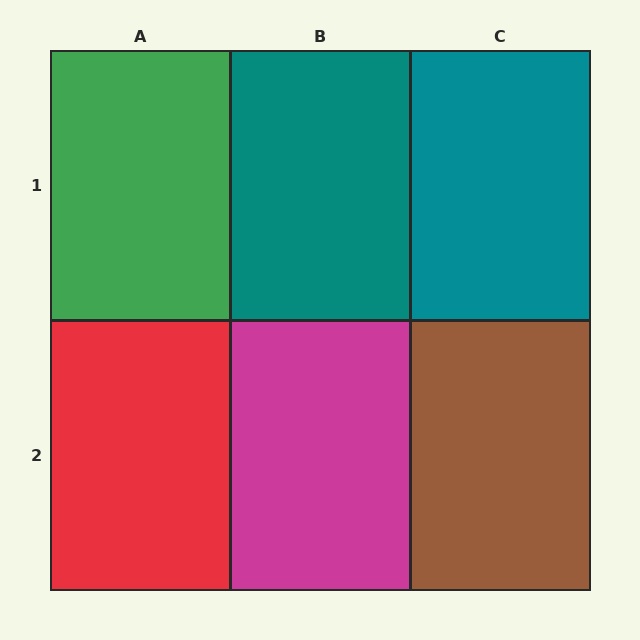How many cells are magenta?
1 cell is magenta.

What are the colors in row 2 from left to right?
Red, magenta, brown.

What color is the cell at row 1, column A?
Green.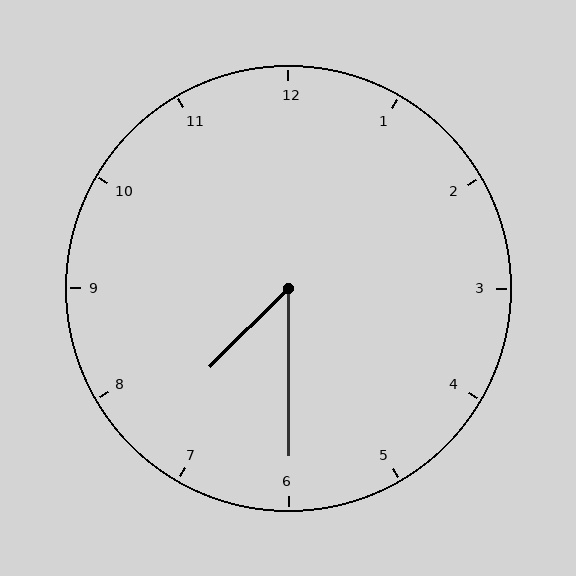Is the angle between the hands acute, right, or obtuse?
It is acute.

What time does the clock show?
7:30.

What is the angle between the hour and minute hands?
Approximately 45 degrees.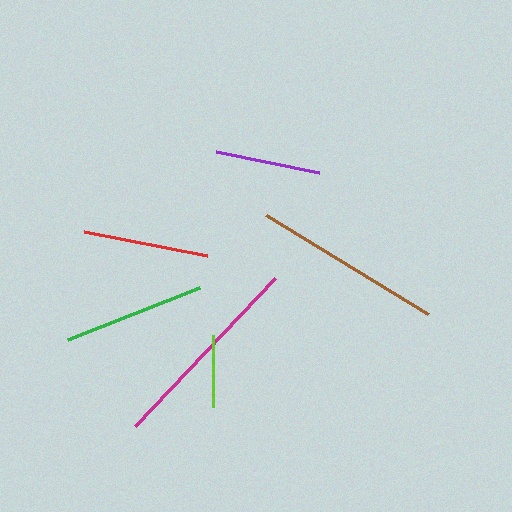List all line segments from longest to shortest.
From longest to shortest: magenta, brown, green, red, purple, lime.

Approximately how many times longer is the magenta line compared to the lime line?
The magenta line is approximately 2.8 times the length of the lime line.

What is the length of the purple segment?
The purple segment is approximately 105 pixels long.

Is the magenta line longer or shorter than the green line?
The magenta line is longer than the green line.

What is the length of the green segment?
The green segment is approximately 142 pixels long.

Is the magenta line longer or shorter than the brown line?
The magenta line is longer than the brown line.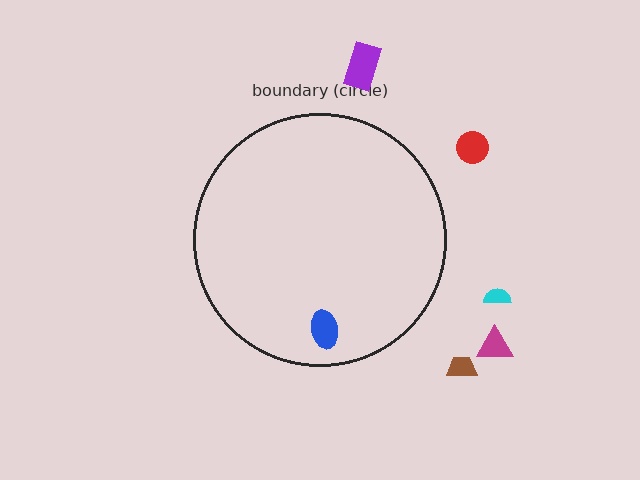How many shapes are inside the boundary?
1 inside, 5 outside.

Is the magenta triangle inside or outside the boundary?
Outside.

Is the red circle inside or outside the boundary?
Outside.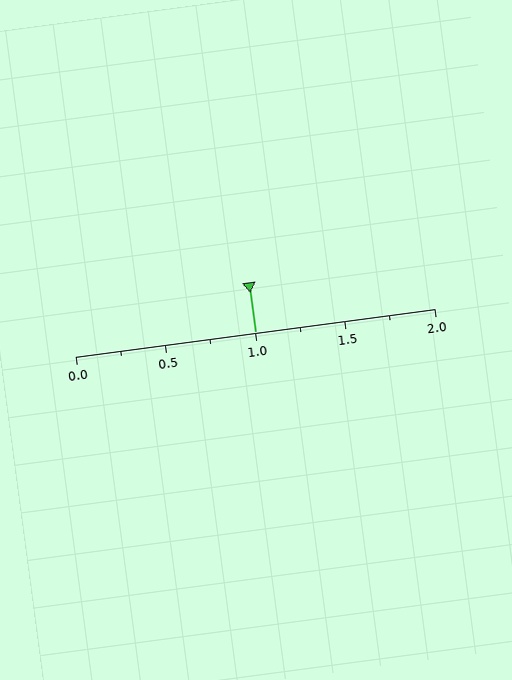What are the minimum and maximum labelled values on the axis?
The axis runs from 0.0 to 2.0.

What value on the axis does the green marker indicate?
The marker indicates approximately 1.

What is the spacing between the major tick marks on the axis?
The major ticks are spaced 0.5 apart.